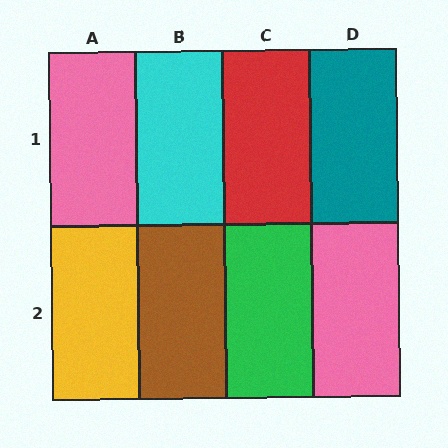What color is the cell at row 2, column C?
Green.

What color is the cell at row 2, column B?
Brown.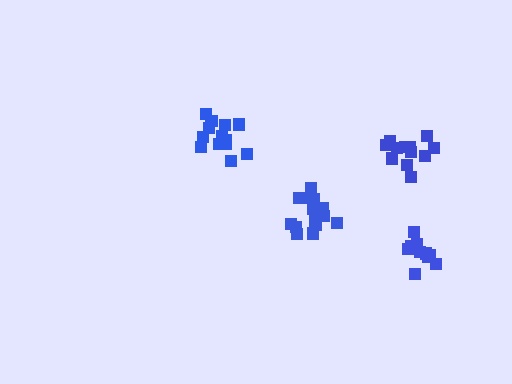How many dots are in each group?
Group 1: 15 dots, Group 2: 12 dots, Group 3: 13 dots, Group 4: 11 dots (51 total).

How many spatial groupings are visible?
There are 4 spatial groupings.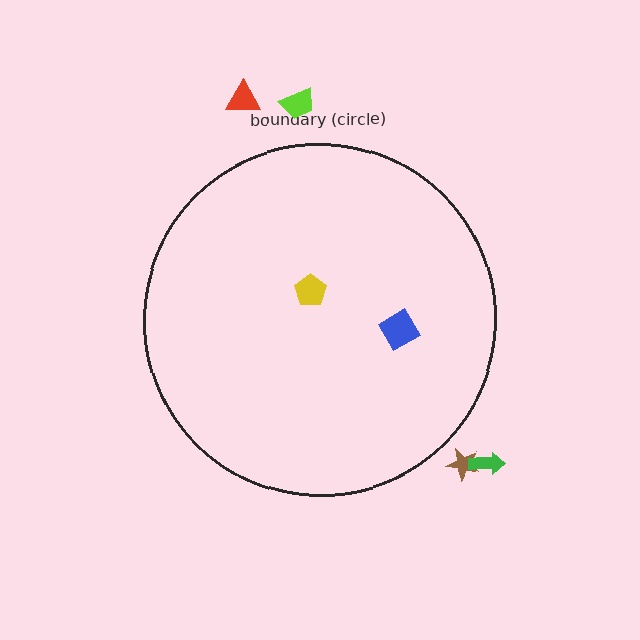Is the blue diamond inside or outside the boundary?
Inside.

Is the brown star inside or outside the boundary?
Outside.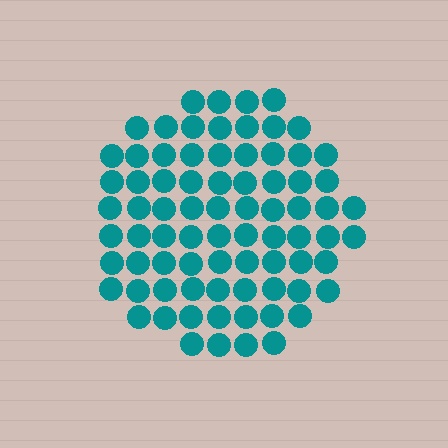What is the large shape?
The large shape is a circle.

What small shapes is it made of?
It is made of small circles.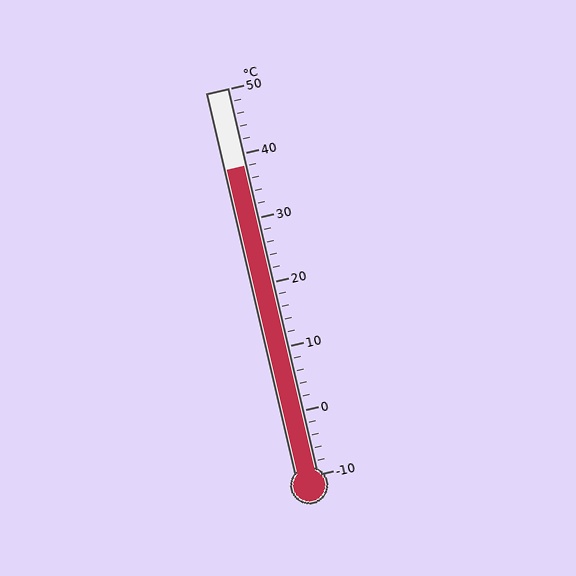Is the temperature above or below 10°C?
The temperature is above 10°C.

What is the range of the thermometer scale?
The thermometer scale ranges from -10°C to 50°C.